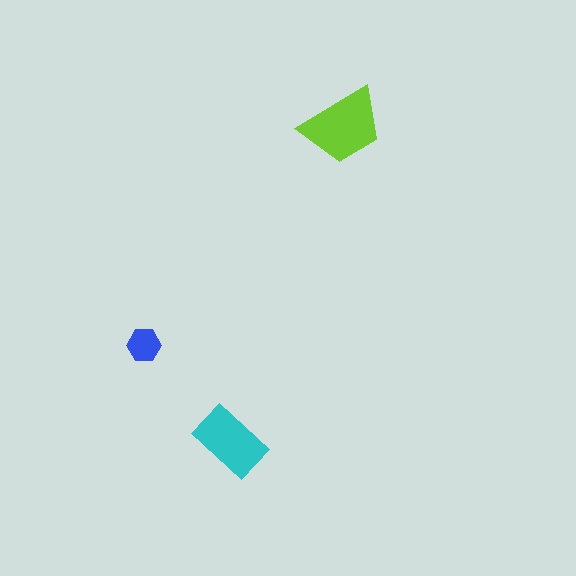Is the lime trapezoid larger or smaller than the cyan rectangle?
Larger.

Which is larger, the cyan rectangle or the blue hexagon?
The cyan rectangle.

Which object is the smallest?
The blue hexagon.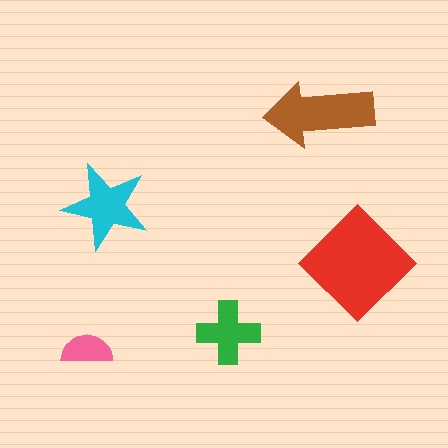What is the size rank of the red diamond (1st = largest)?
1st.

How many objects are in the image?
There are 5 objects in the image.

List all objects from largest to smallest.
The red diamond, the brown arrow, the cyan star, the green cross, the pink semicircle.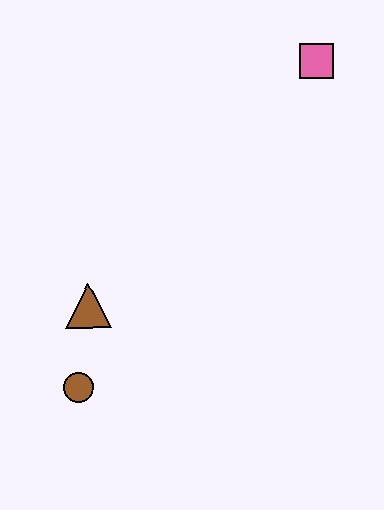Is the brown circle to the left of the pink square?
Yes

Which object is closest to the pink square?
The brown triangle is closest to the pink square.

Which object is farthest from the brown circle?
The pink square is farthest from the brown circle.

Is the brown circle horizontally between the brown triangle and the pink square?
No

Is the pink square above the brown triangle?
Yes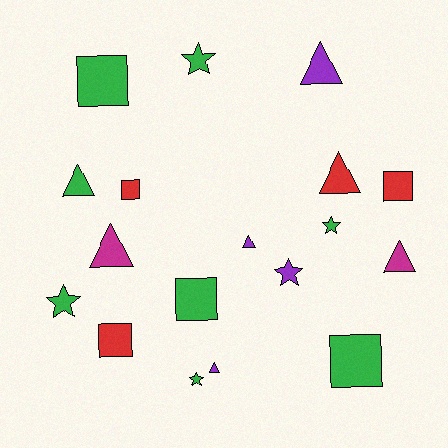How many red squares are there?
There are 3 red squares.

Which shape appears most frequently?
Triangle, with 7 objects.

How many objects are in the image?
There are 18 objects.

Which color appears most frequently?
Green, with 8 objects.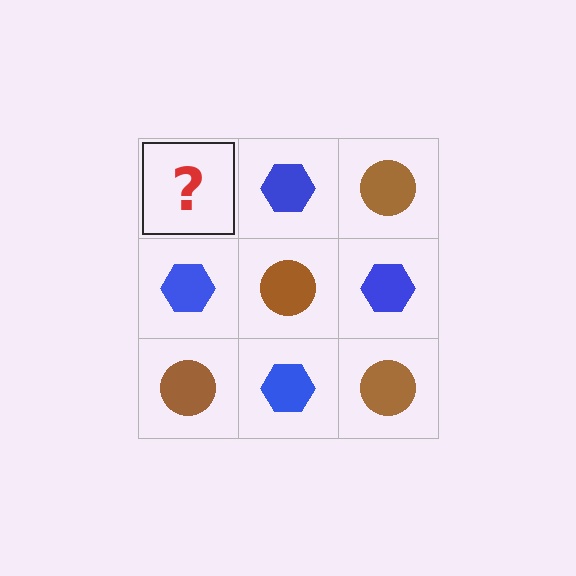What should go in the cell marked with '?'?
The missing cell should contain a brown circle.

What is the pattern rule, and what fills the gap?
The rule is that it alternates brown circle and blue hexagon in a checkerboard pattern. The gap should be filled with a brown circle.